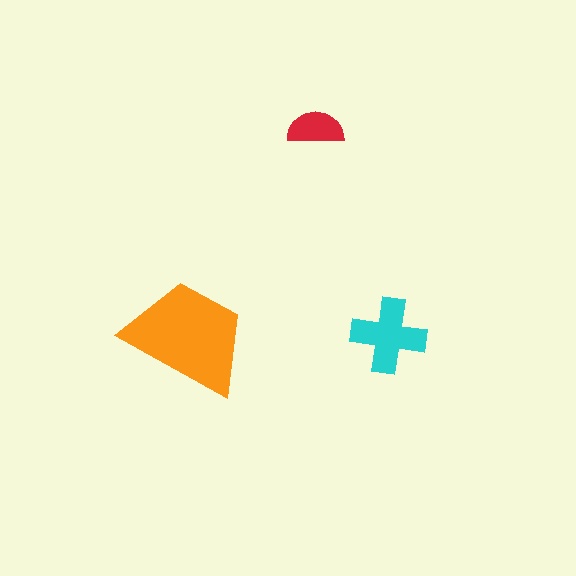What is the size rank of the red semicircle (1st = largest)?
3rd.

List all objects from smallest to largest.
The red semicircle, the cyan cross, the orange trapezoid.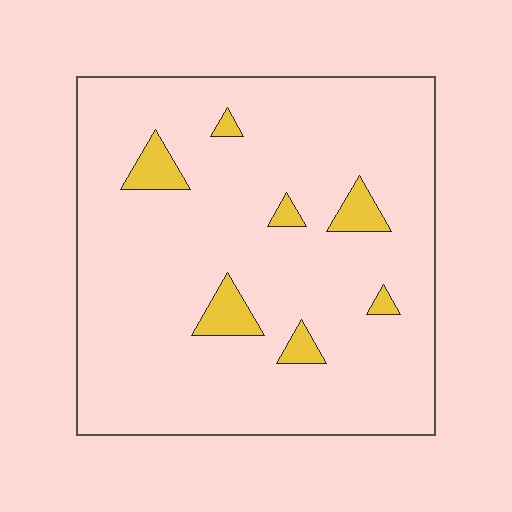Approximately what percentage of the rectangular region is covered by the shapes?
Approximately 5%.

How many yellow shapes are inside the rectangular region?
7.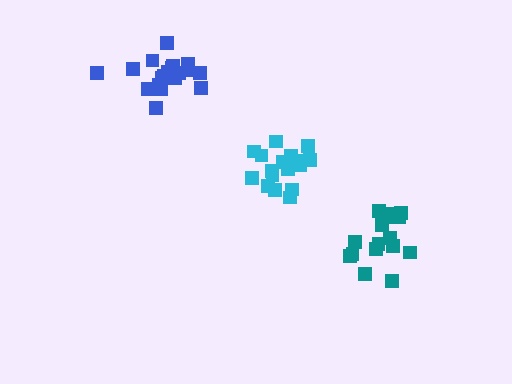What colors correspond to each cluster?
The clusters are colored: teal, cyan, blue.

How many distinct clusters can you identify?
There are 3 distinct clusters.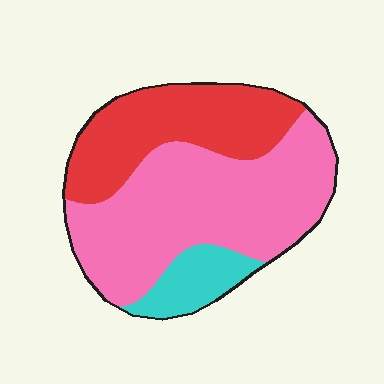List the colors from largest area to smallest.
From largest to smallest: pink, red, cyan.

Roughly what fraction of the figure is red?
Red takes up about one third (1/3) of the figure.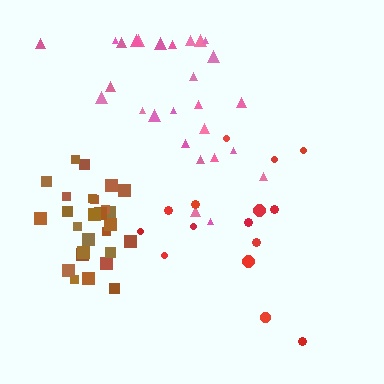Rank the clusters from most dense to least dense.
brown, pink, red.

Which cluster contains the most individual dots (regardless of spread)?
Pink (27).